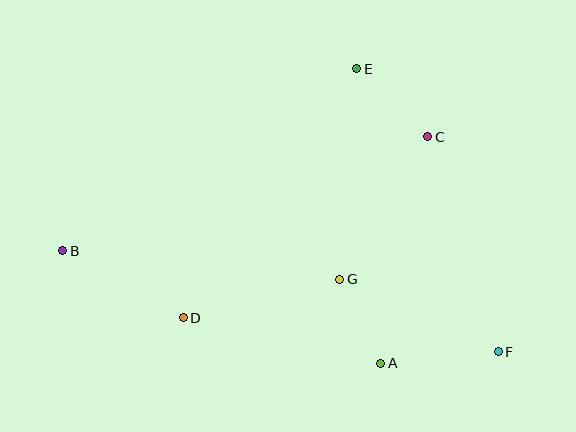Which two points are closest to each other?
Points A and G are closest to each other.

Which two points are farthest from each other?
Points B and F are farthest from each other.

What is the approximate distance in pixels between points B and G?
The distance between B and G is approximately 278 pixels.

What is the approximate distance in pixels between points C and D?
The distance between C and D is approximately 304 pixels.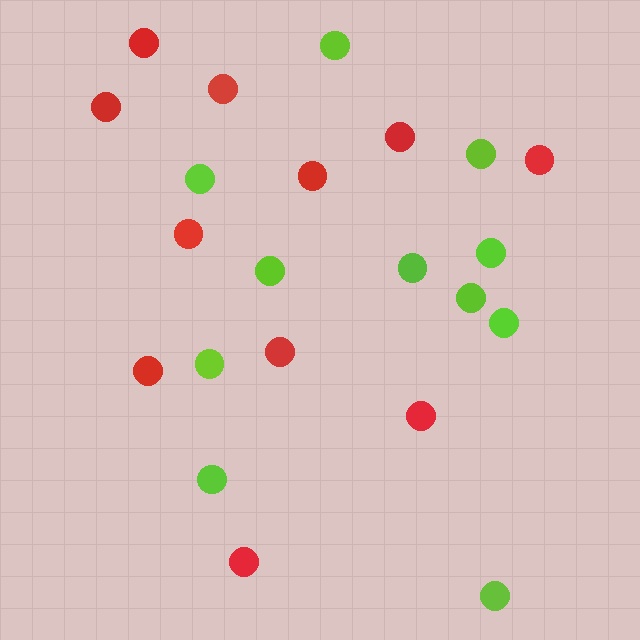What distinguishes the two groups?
There are 2 groups: one group of lime circles (11) and one group of red circles (11).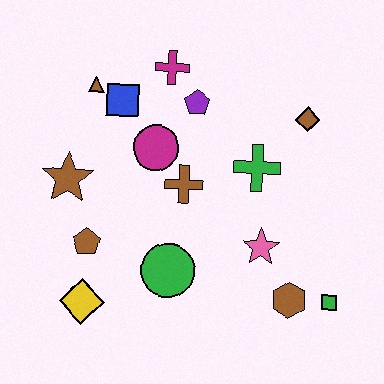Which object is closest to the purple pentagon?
The magenta cross is closest to the purple pentagon.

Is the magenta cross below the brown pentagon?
No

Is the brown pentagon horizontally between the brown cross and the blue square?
No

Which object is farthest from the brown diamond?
The yellow diamond is farthest from the brown diamond.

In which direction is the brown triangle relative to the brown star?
The brown triangle is above the brown star.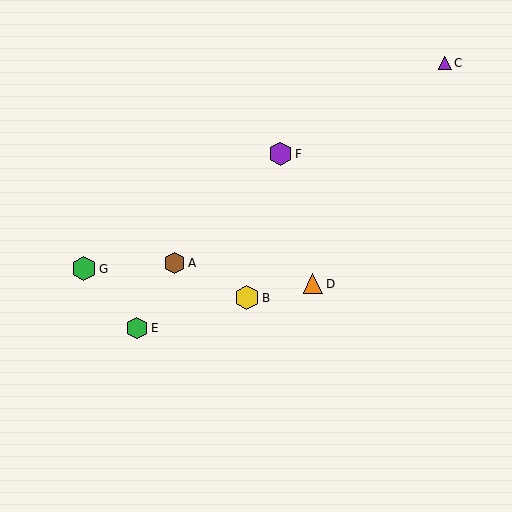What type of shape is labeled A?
Shape A is a brown hexagon.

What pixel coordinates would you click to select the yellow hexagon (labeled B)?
Click at (247, 298) to select the yellow hexagon B.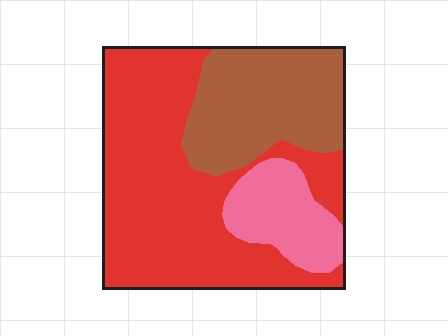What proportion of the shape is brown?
Brown takes up between a quarter and a half of the shape.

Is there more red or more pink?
Red.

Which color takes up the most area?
Red, at roughly 55%.